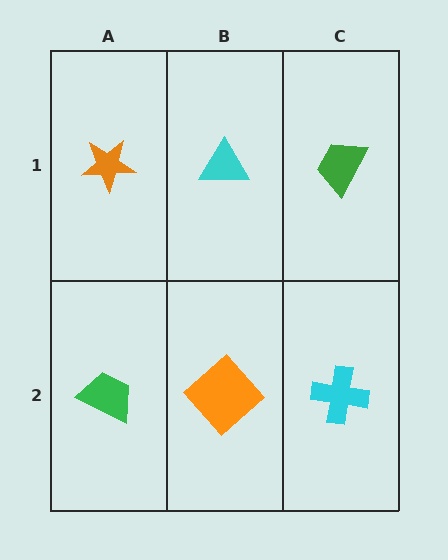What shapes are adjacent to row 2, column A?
An orange star (row 1, column A), an orange diamond (row 2, column B).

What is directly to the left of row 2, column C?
An orange diamond.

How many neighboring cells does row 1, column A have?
2.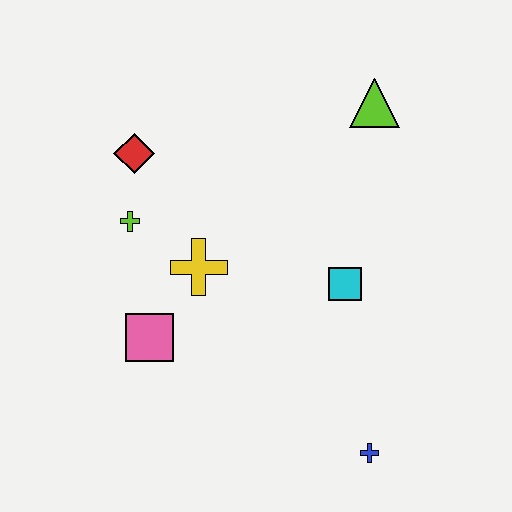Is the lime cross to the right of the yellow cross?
No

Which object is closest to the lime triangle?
The cyan square is closest to the lime triangle.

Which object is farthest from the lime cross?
The blue cross is farthest from the lime cross.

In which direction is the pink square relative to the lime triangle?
The pink square is below the lime triangle.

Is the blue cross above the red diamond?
No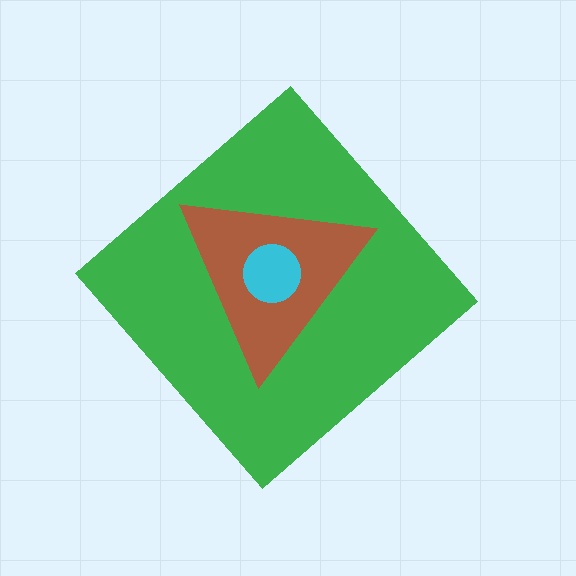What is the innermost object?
The cyan circle.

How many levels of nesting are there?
3.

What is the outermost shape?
The green diamond.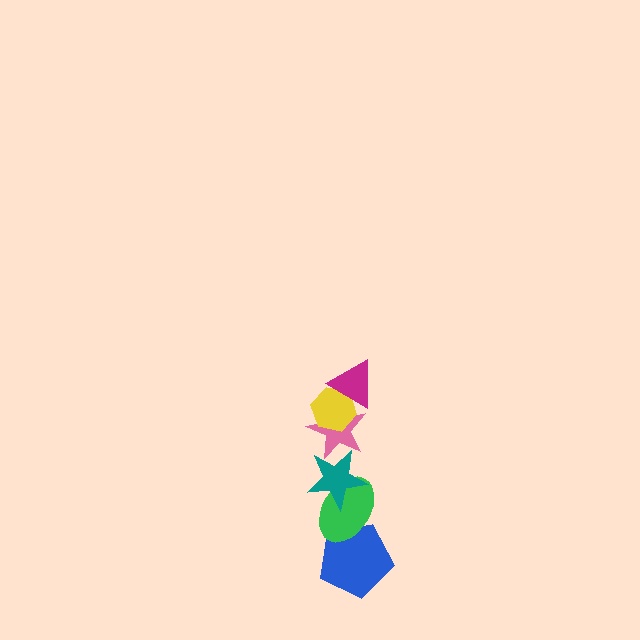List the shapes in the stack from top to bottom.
From top to bottom: the magenta triangle, the yellow hexagon, the pink star, the teal star, the green ellipse, the blue pentagon.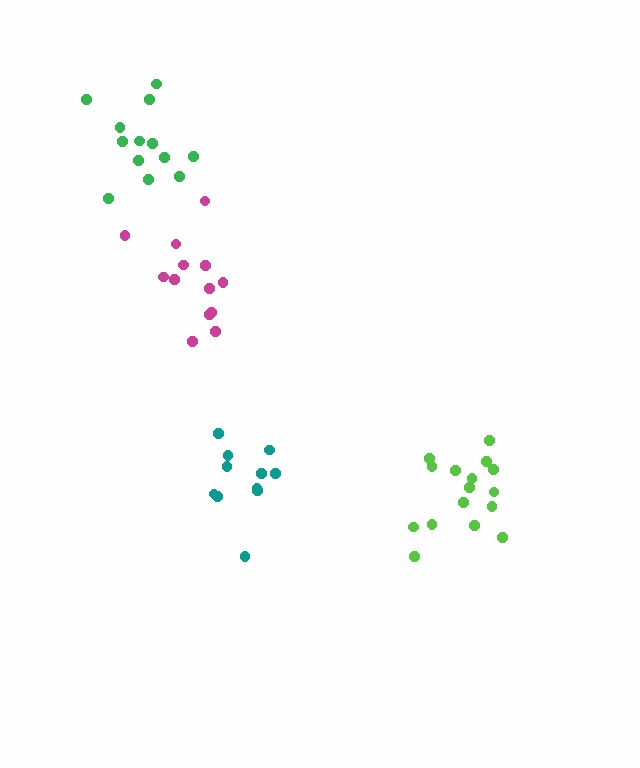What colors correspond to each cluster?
The clusters are colored: teal, magenta, lime, green.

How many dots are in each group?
Group 1: 11 dots, Group 2: 13 dots, Group 3: 16 dots, Group 4: 13 dots (53 total).